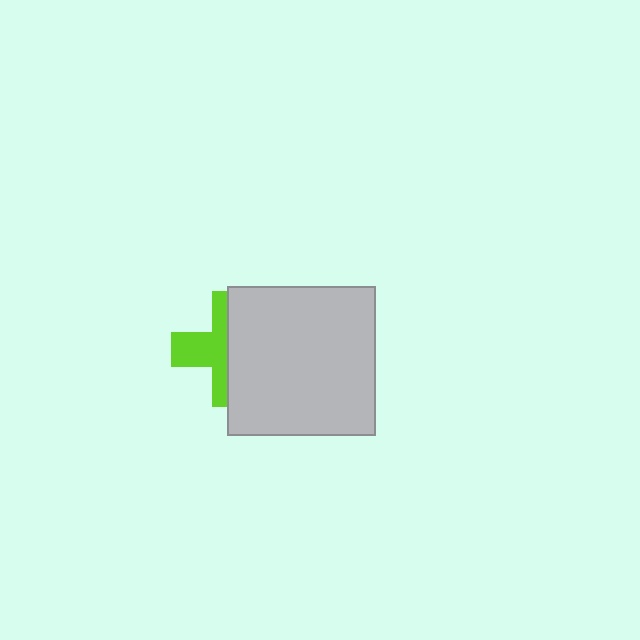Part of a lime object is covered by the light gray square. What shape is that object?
It is a cross.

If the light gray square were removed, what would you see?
You would see the complete lime cross.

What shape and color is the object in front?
The object in front is a light gray square.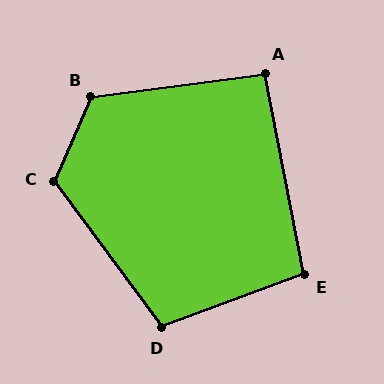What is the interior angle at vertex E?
Approximately 100 degrees (obtuse).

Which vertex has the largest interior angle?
B, at approximately 121 degrees.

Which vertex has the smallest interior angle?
A, at approximately 94 degrees.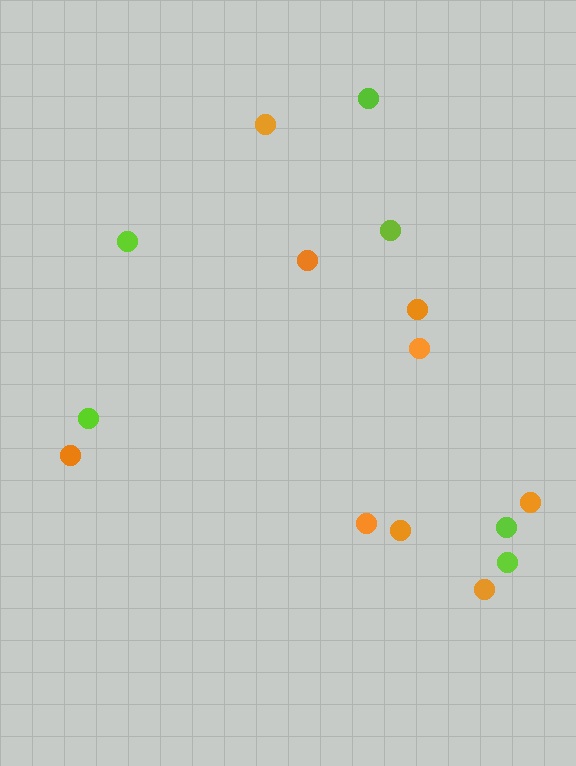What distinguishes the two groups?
There are 2 groups: one group of lime circles (6) and one group of orange circles (9).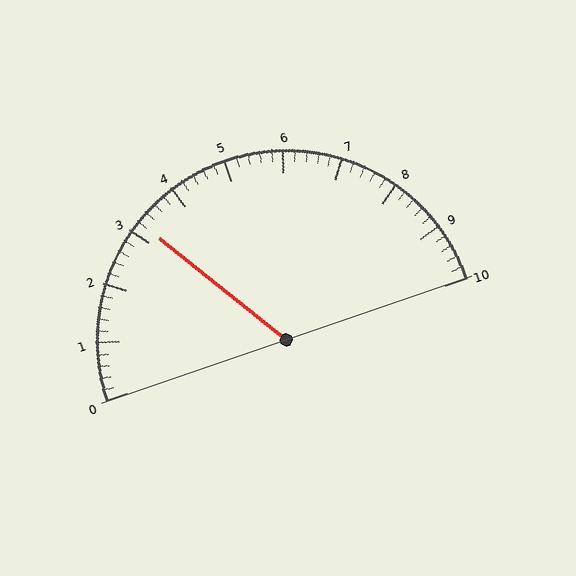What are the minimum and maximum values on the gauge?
The gauge ranges from 0 to 10.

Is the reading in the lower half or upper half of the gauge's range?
The reading is in the lower half of the range (0 to 10).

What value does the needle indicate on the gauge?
The needle indicates approximately 3.2.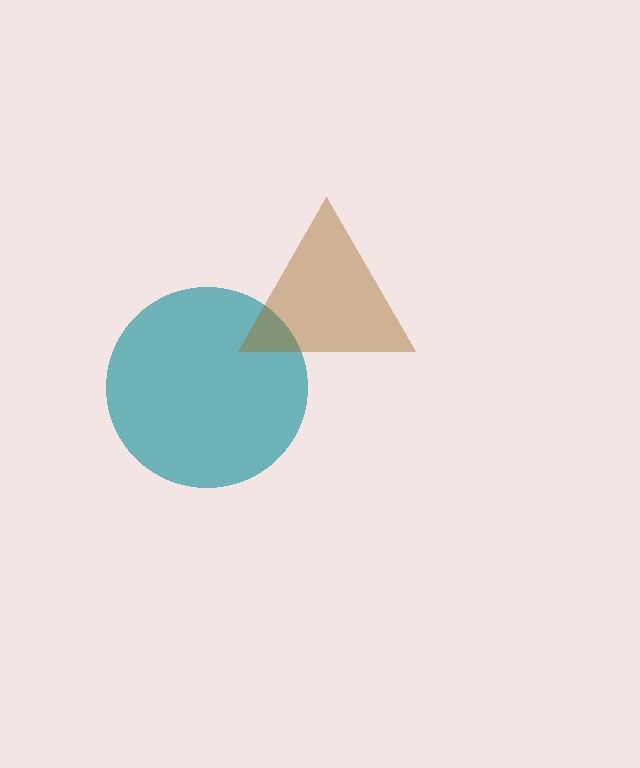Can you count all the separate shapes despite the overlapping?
Yes, there are 2 separate shapes.